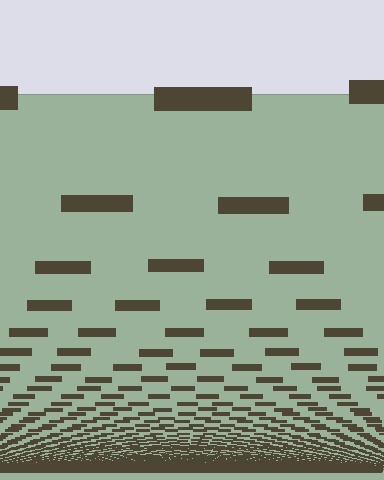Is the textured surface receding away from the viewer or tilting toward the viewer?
The surface appears to tilt toward the viewer. Texture elements get larger and sparser toward the top.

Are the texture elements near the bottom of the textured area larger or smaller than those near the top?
Smaller. The gradient is inverted — elements near the bottom are smaller and denser.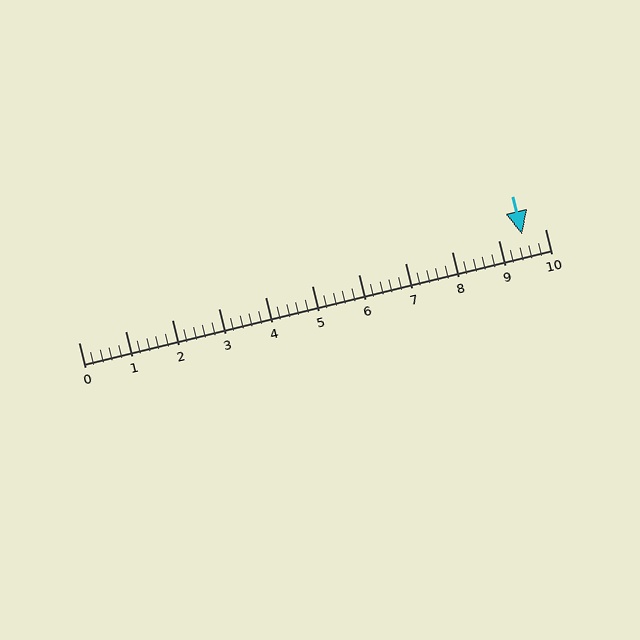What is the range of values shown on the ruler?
The ruler shows values from 0 to 10.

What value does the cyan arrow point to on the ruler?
The cyan arrow points to approximately 9.5.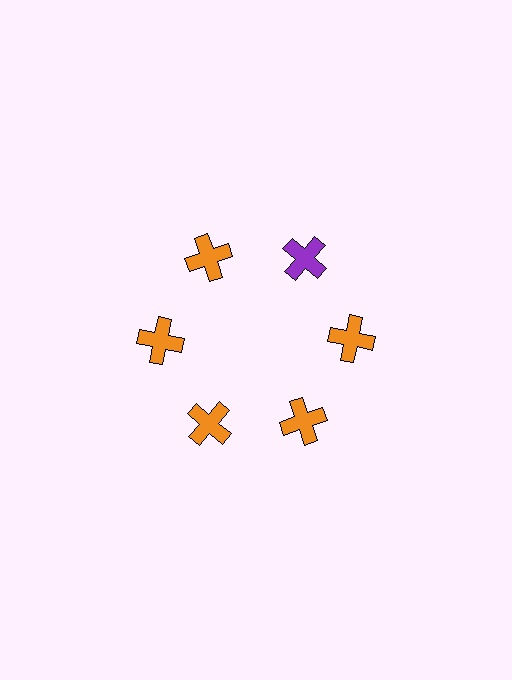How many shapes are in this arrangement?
There are 6 shapes arranged in a ring pattern.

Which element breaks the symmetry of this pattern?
The purple cross at roughly the 1 o'clock position breaks the symmetry. All other shapes are orange crosses.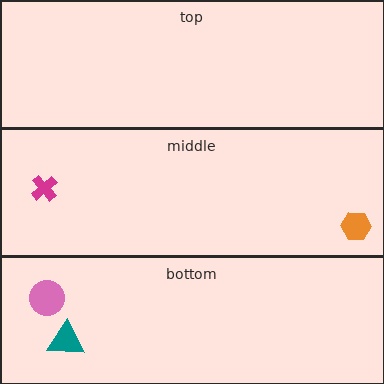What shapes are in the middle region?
The orange hexagon, the magenta cross.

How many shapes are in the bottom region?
2.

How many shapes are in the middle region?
2.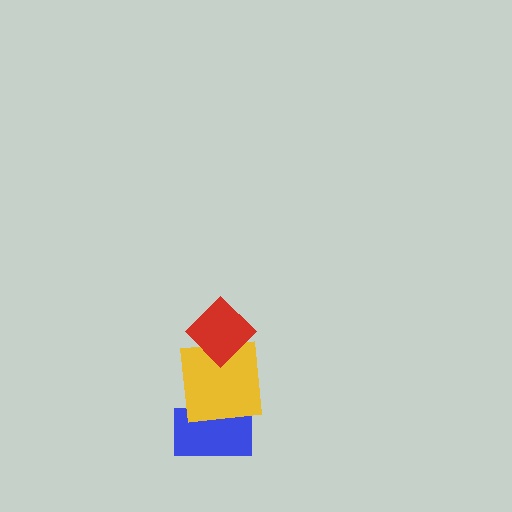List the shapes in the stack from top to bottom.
From top to bottom: the red diamond, the yellow square, the blue rectangle.